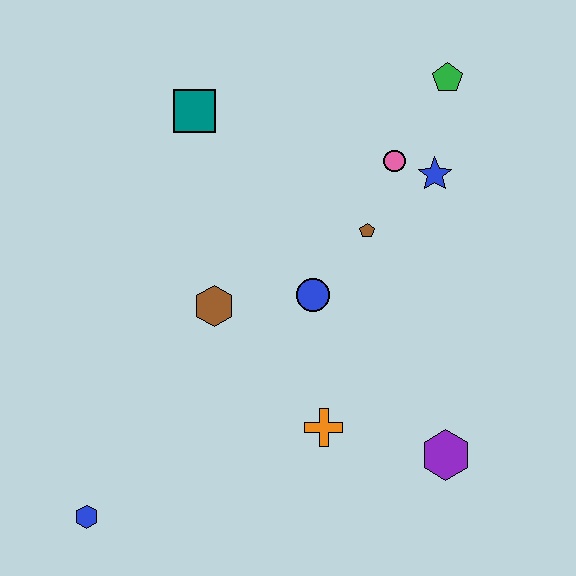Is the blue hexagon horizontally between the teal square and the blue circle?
No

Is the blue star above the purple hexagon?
Yes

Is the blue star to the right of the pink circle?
Yes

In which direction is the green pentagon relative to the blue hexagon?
The green pentagon is above the blue hexagon.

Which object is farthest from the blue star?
The blue hexagon is farthest from the blue star.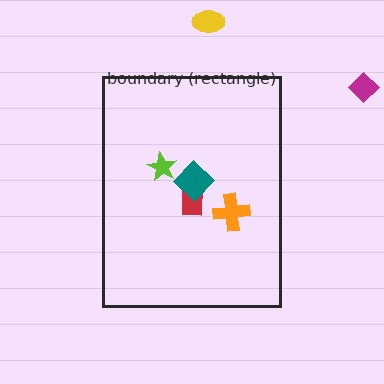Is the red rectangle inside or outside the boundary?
Inside.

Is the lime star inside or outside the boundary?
Inside.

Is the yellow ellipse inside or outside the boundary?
Outside.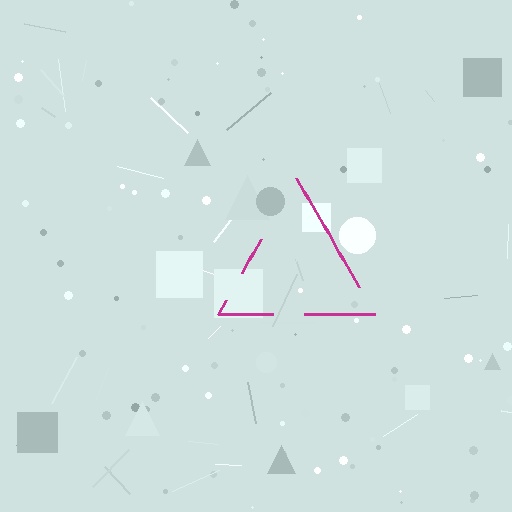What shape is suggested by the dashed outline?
The dashed outline suggests a triangle.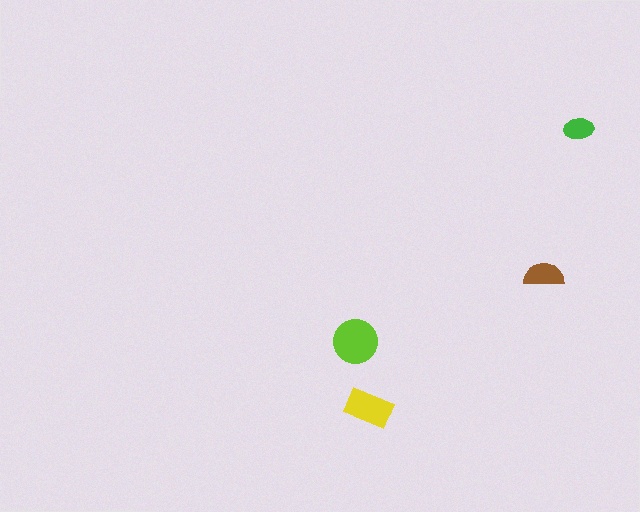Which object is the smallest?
The green ellipse.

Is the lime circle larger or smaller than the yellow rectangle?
Larger.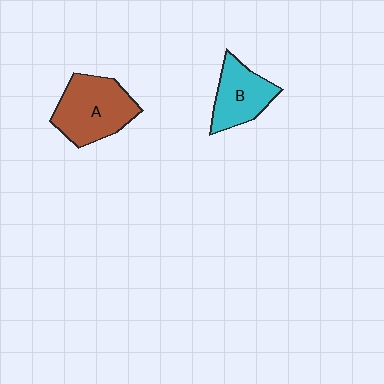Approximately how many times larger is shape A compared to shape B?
Approximately 1.4 times.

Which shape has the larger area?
Shape A (brown).